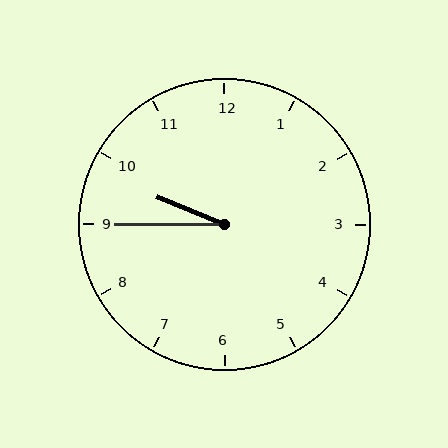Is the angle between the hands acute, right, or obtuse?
It is acute.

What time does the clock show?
9:45.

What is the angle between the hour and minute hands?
Approximately 22 degrees.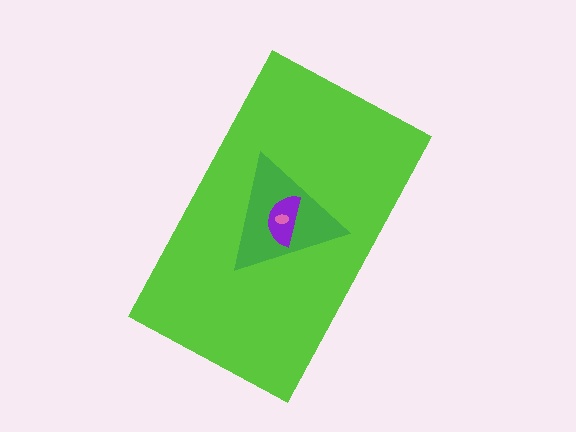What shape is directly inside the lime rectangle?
The green triangle.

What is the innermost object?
The pink ellipse.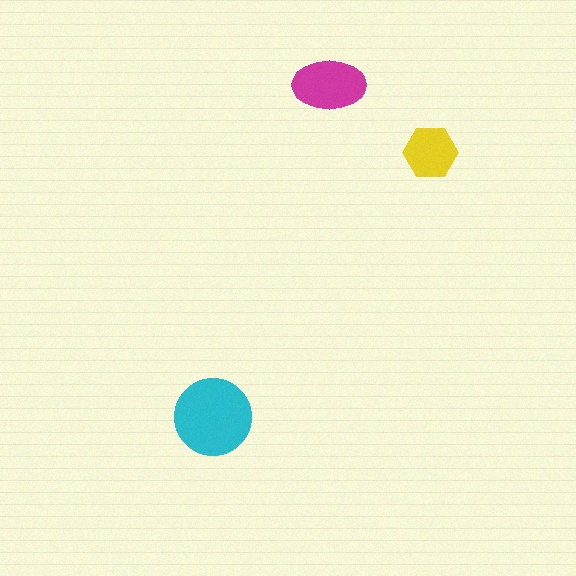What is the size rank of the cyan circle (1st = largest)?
1st.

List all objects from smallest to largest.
The yellow hexagon, the magenta ellipse, the cyan circle.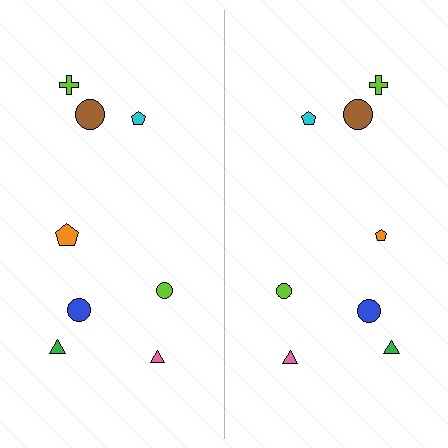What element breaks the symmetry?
The orange pentagon on the right side has a different size than its mirror counterpart.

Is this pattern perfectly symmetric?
No, the pattern is not perfectly symmetric. The orange pentagon on the right side has a different size than its mirror counterpart.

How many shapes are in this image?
There are 16 shapes in this image.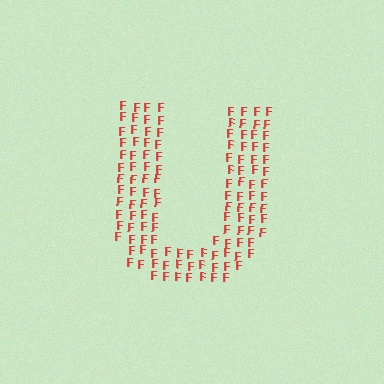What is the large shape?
The large shape is the letter U.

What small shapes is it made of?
It is made of small letter F's.